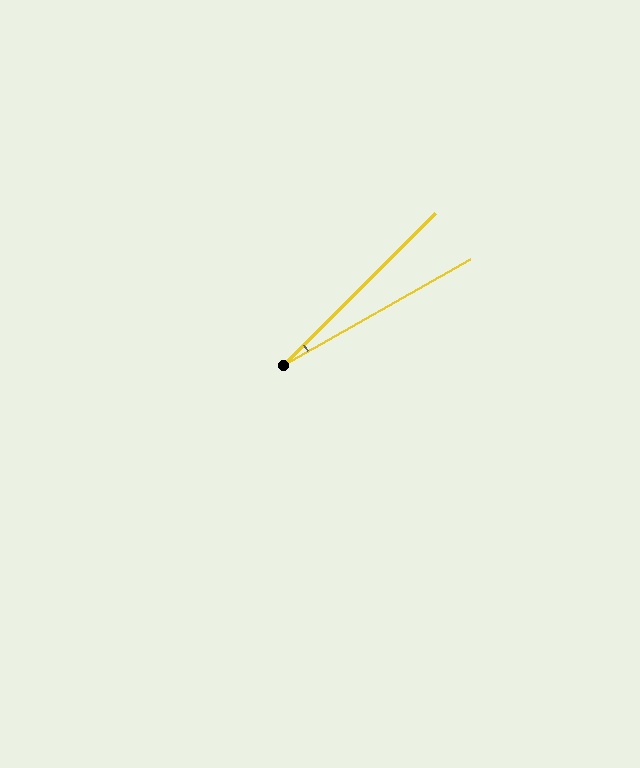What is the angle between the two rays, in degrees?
Approximately 15 degrees.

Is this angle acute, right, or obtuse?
It is acute.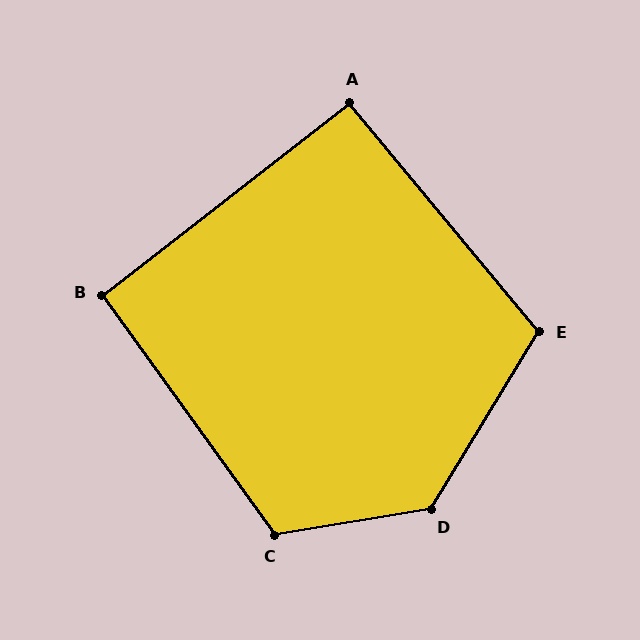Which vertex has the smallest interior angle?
A, at approximately 92 degrees.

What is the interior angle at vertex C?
Approximately 117 degrees (obtuse).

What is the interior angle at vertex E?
Approximately 109 degrees (obtuse).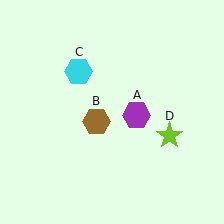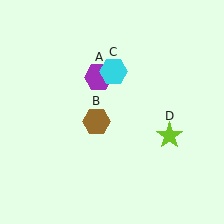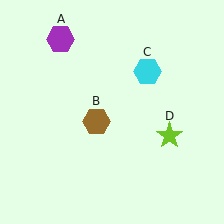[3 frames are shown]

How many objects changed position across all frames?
2 objects changed position: purple hexagon (object A), cyan hexagon (object C).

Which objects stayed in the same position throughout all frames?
Brown hexagon (object B) and lime star (object D) remained stationary.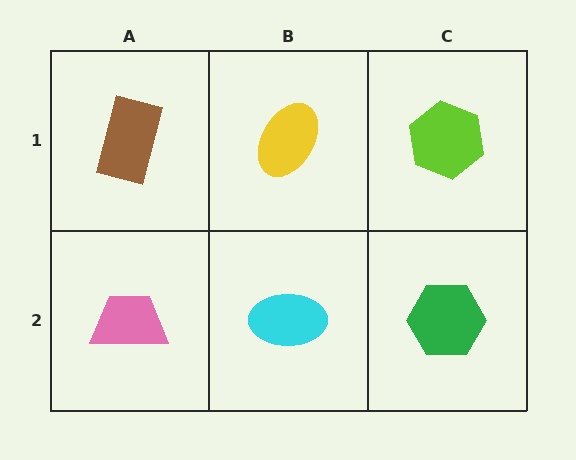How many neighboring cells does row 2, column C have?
2.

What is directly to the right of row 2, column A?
A cyan ellipse.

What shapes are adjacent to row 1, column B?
A cyan ellipse (row 2, column B), a brown rectangle (row 1, column A), a lime hexagon (row 1, column C).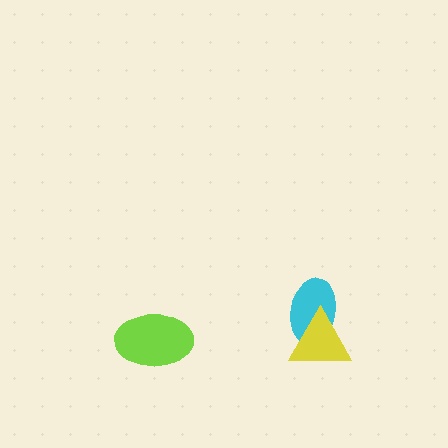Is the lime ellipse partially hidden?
No, no other shape covers it.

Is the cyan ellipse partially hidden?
Yes, it is partially covered by another shape.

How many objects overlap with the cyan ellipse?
1 object overlaps with the cyan ellipse.